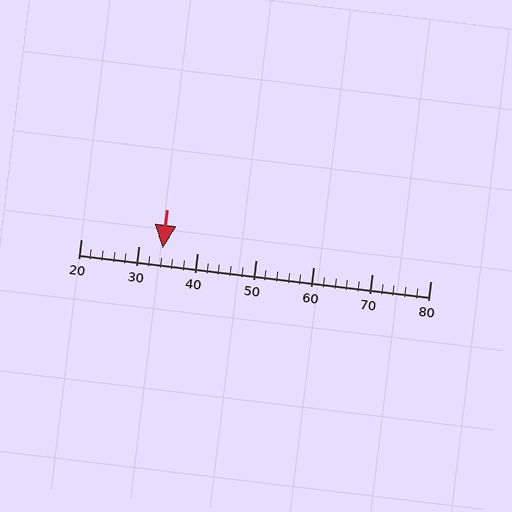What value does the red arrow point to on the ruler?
The red arrow points to approximately 34.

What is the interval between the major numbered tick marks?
The major tick marks are spaced 10 units apart.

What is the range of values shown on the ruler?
The ruler shows values from 20 to 80.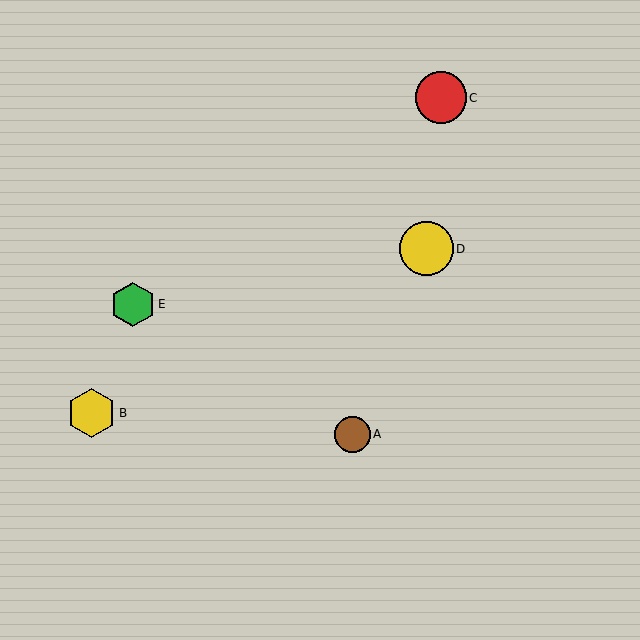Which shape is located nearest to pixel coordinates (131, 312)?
The green hexagon (labeled E) at (133, 304) is nearest to that location.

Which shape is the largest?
The yellow circle (labeled D) is the largest.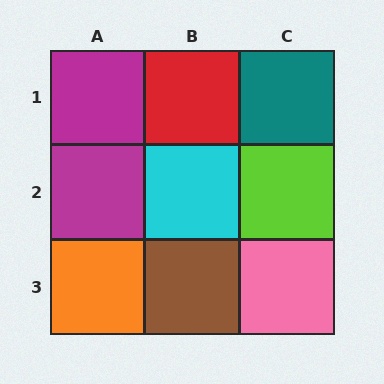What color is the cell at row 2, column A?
Magenta.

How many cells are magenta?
2 cells are magenta.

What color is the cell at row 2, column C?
Lime.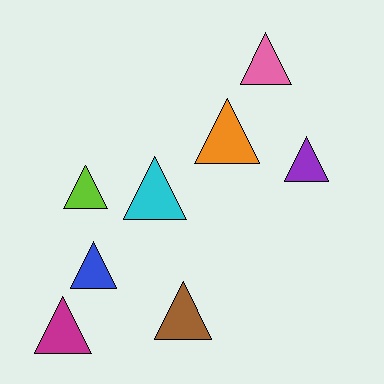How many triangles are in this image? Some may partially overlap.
There are 8 triangles.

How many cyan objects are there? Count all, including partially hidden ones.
There is 1 cyan object.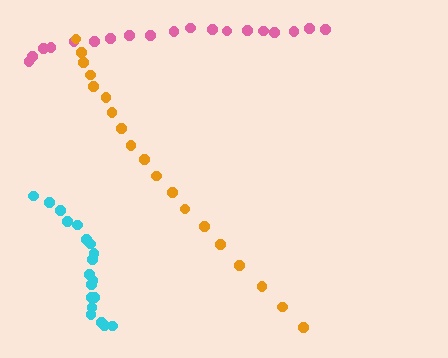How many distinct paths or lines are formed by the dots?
There are 3 distinct paths.